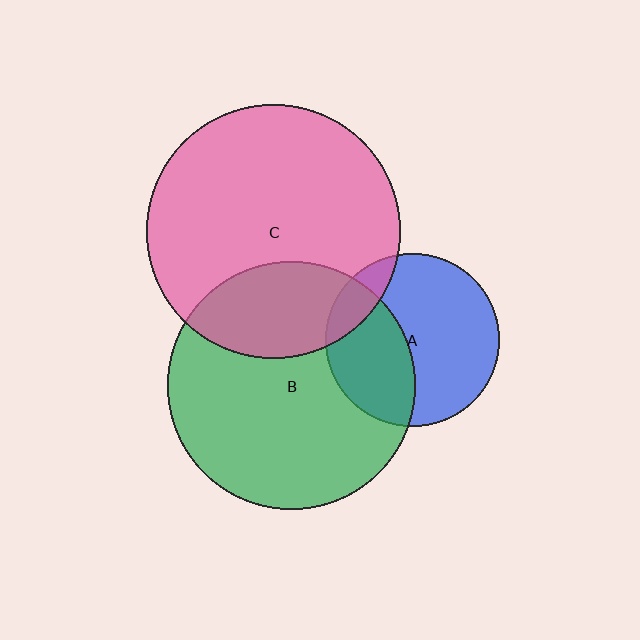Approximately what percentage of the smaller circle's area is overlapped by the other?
Approximately 15%.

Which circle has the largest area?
Circle C (pink).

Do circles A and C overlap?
Yes.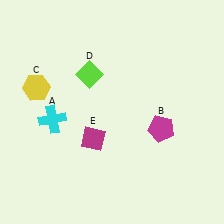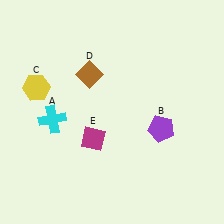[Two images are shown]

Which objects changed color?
B changed from magenta to purple. D changed from lime to brown.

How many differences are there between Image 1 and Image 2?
There are 2 differences between the two images.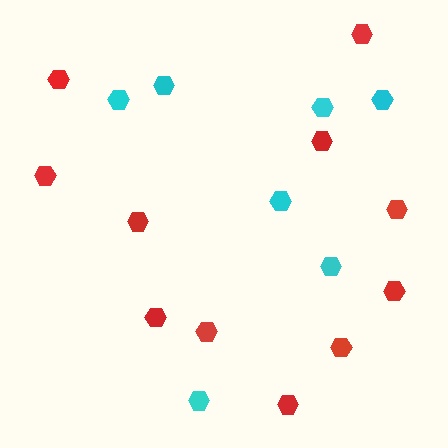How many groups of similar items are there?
There are 2 groups: one group of cyan hexagons (7) and one group of red hexagons (11).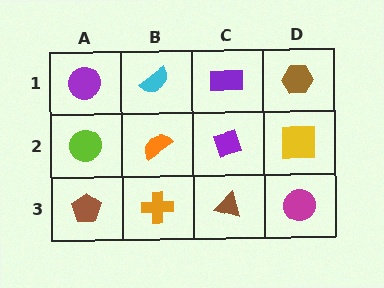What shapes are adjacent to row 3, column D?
A yellow square (row 2, column D), a brown triangle (row 3, column C).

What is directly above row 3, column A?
A lime circle.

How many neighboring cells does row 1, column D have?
2.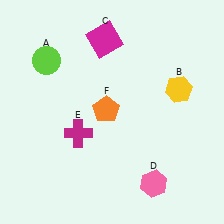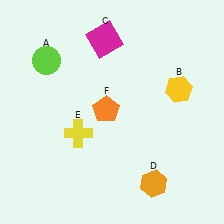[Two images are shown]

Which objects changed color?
D changed from pink to orange. E changed from magenta to yellow.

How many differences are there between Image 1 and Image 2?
There are 2 differences between the two images.